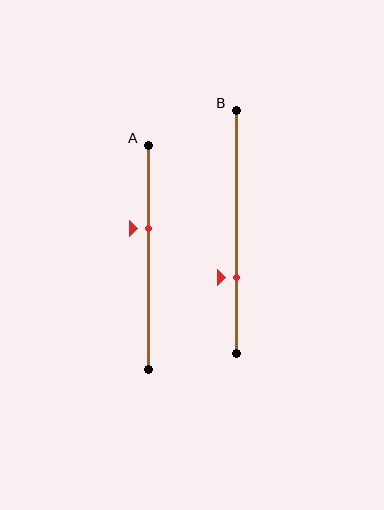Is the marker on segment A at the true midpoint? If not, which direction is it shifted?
No, the marker on segment A is shifted upward by about 13% of the segment length.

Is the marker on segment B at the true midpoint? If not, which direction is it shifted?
No, the marker on segment B is shifted downward by about 19% of the segment length.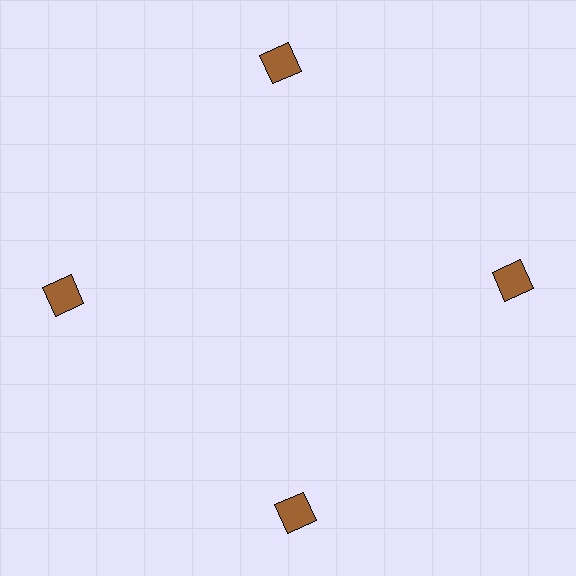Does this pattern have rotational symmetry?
Yes, this pattern has 4-fold rotational symmetry. It looks the same after rotating 90 degrees around the center.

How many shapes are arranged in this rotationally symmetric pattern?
There are 4 shapes, arranged in 4 groups of 1.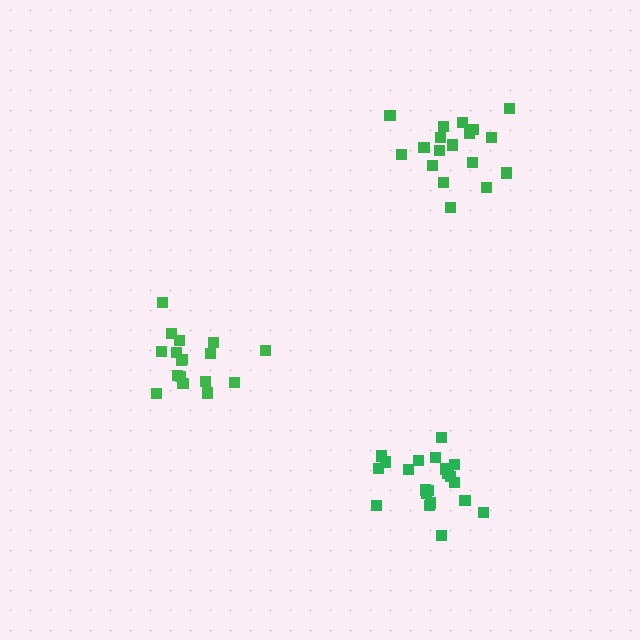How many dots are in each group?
Group 1: 17 dots, Group 2: 21 dots, Group 3: 18 dots (56 total).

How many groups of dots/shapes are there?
There are 3 groups.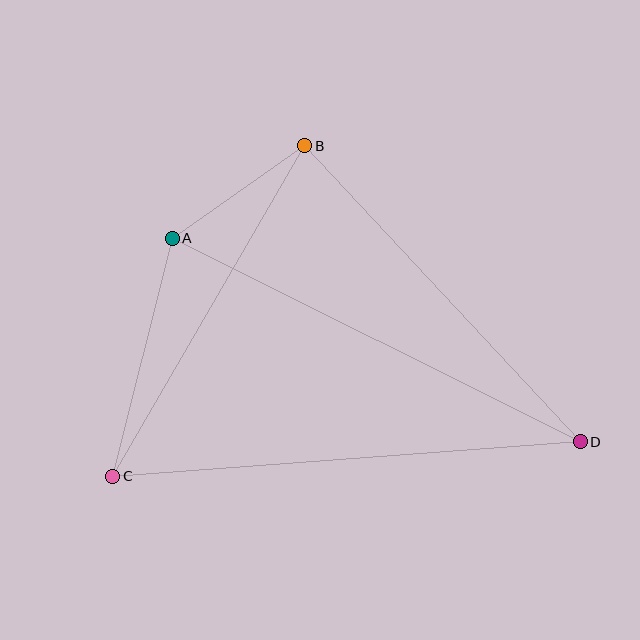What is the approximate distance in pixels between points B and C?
The distance between B and C is approximately 382 pixels.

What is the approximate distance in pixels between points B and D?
The distance between B and D is approximately 404 pixels.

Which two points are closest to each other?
Points A and B are closest to each other.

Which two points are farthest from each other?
Points C and D are farthest from each other.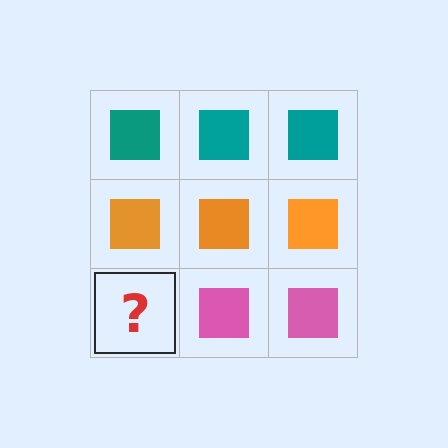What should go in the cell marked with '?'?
The missing cell should contain a pink square.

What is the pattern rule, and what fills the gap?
The rule is that each row has a consistent color. The gap should be filled with a pink square.